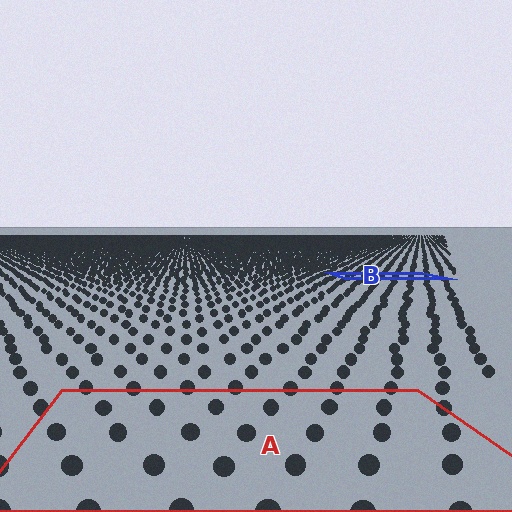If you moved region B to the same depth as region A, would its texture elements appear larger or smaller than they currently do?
They would appear larger. At a closer depth, the same texture elements are projected at a bigger on-screen size.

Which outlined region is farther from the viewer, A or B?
Region B is farther from the viewer — the texture elements inside it appear smaller and more densely packed.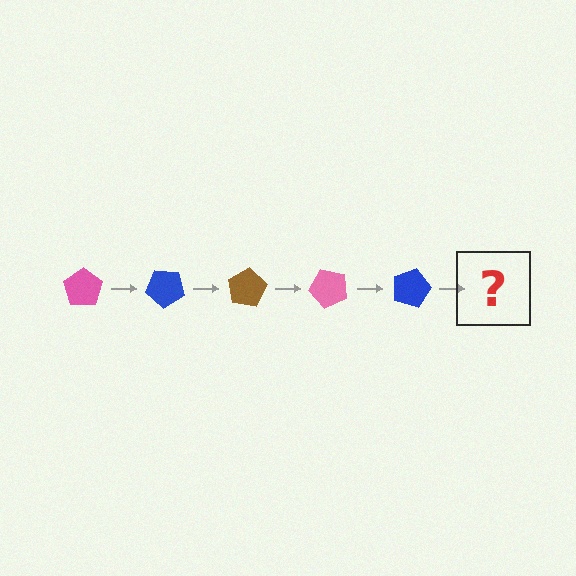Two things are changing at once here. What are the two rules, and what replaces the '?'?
The two rules are that it rotates 40 degrees each step and the color cycles through pink, blue, and brown. The '?' should be a brown pentagon, rotated 200 degrees from the start.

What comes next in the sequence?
The next element should be a brown pentagon, rotated 200 degrees from the start.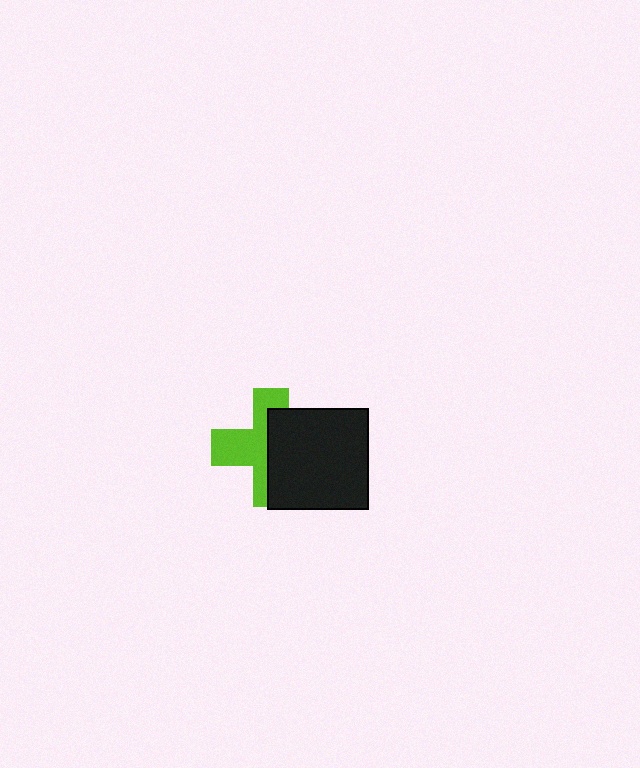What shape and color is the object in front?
The object in front is a black square.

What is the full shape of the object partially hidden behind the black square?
The partially hidden object is a lime cross.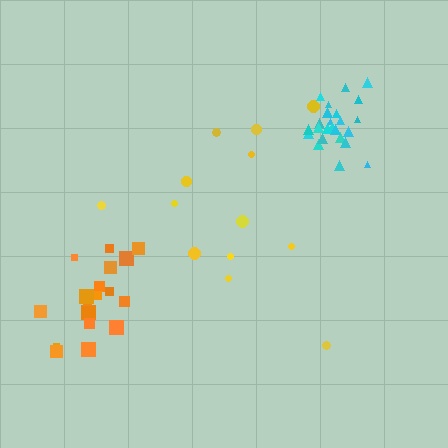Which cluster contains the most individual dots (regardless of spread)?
Cyan (24).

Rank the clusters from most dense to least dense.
cyan, orange, yellow.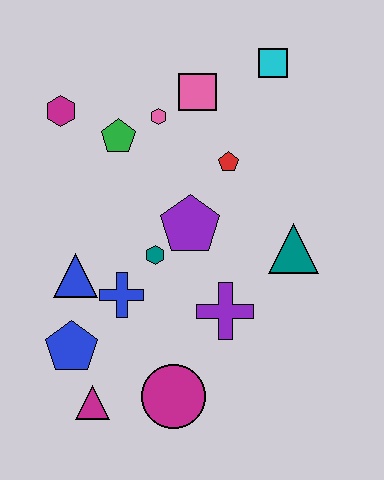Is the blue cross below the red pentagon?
Yes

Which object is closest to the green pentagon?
The pink hexagon is closest to the green pentagon.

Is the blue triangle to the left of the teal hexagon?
Yes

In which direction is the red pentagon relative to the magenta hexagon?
The red pentagon is to the right of the magenta hexagon.